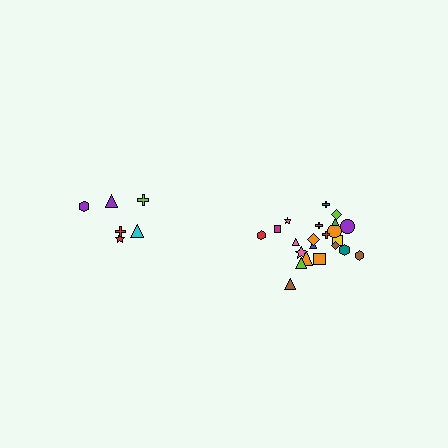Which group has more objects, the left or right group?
The right group.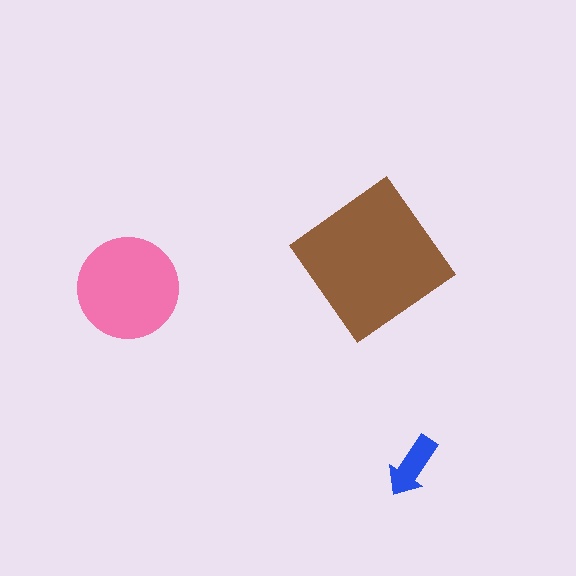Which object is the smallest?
The blue arrow.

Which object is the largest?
The brown diamond.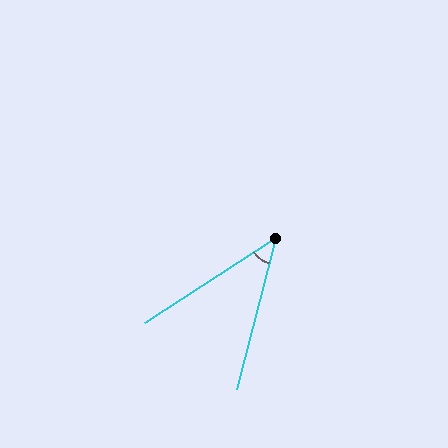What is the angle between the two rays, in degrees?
Approximately 43 degrees.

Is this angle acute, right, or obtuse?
It is acute.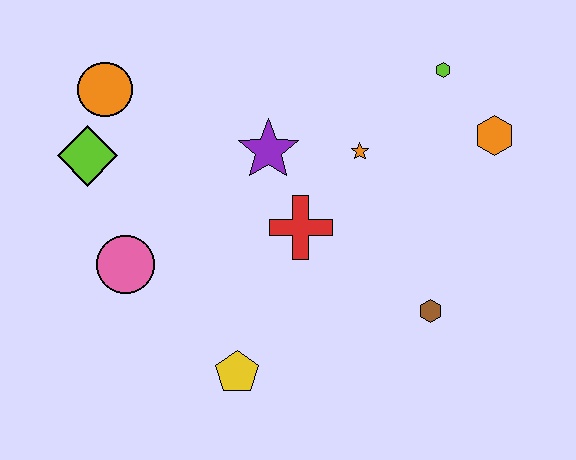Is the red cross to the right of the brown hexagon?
No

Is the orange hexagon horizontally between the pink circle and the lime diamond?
No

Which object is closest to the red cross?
The purple star is closest to the red cross.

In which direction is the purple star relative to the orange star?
The purple star is to the left of the orange star.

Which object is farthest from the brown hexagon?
The orange circle is farthest from the brown hexagon.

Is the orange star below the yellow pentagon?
No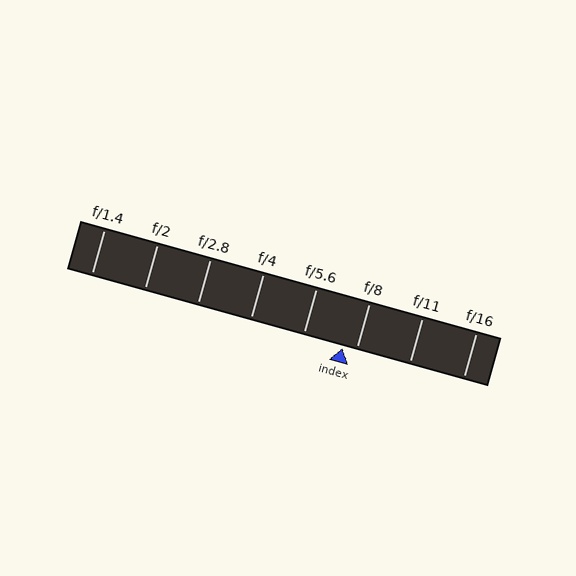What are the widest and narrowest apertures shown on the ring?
The widest aperture shown is f/1.4 and the narrowest is f/16.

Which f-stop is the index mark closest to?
The index mark is closest to f/8.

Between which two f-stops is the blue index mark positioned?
The index mark is between f/5.6 and f/8.